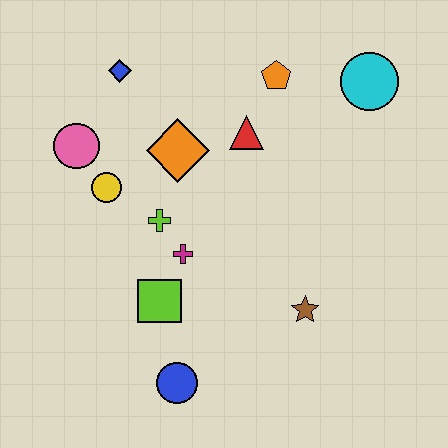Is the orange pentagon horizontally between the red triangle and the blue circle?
No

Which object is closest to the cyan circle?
The orange pentagon is closest to the cyan circle.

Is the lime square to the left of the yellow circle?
No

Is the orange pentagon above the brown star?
Yes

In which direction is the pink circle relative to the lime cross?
The pink circle is to the left of the lime cross.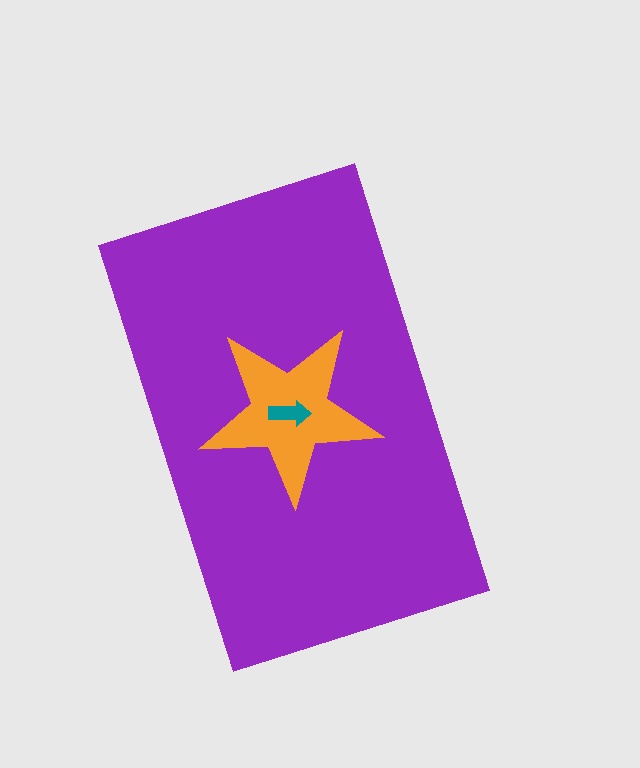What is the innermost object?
The teal arrow.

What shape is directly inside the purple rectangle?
The orange star.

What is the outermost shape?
The purple rectangle.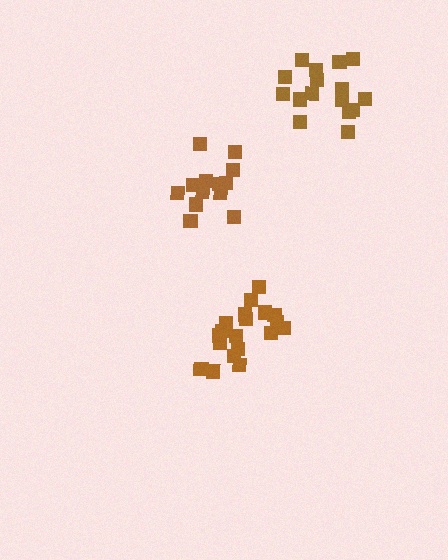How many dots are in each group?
Group 1: 14 dots, Group 2: 19 dots, Group 3: 17 dots (50 total).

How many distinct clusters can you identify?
There are 3 distinct clusters.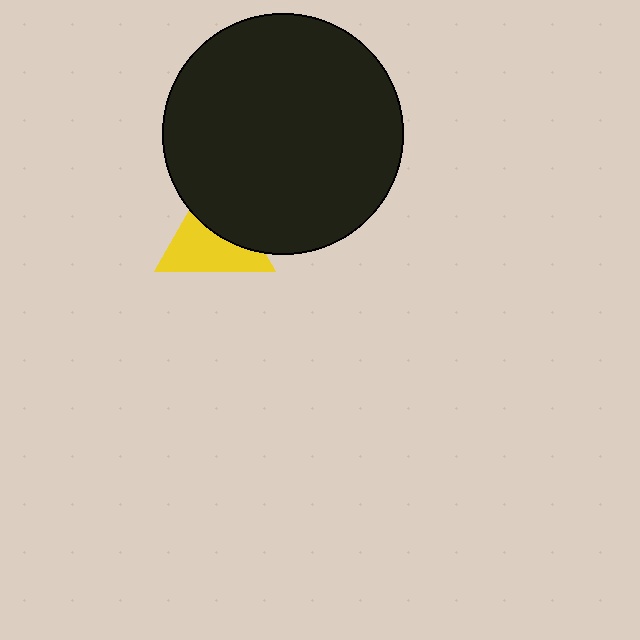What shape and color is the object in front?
The object in front is a black circle.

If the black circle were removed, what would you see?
You would see the complete yellow triangle.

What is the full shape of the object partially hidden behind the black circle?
The partially hidden object is a yellow triangle.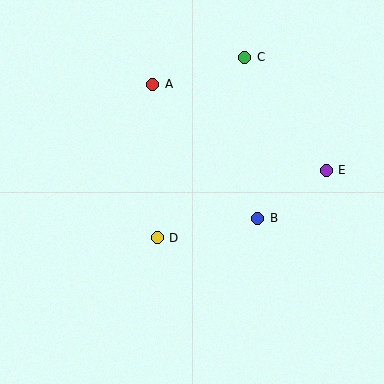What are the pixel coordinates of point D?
Point D is at (157, 238).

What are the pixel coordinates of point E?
Point E is at (326, 170).